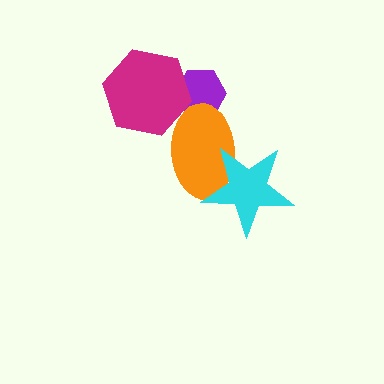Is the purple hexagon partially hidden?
Yes, it is partially covered by another shape.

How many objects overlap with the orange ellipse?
3 objects overlap with the orange ellipse.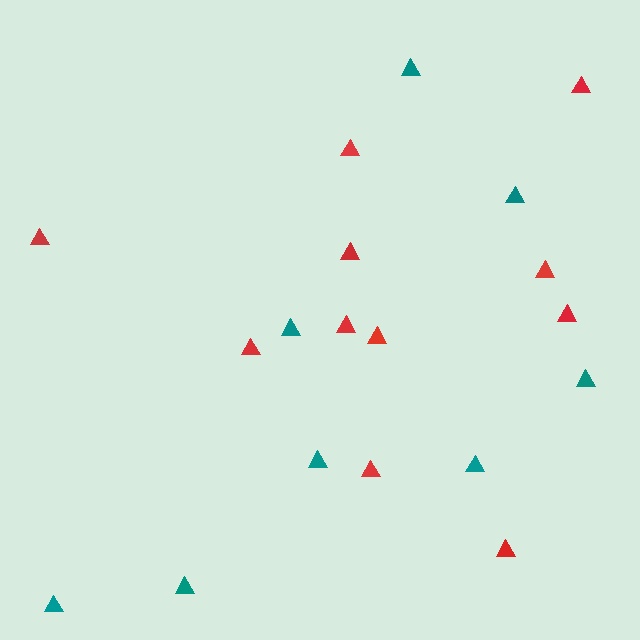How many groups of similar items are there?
There are 2 groups: one group of teal triangles (8) and one group of red triangles (11).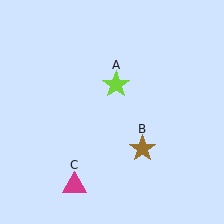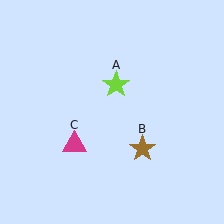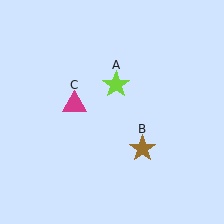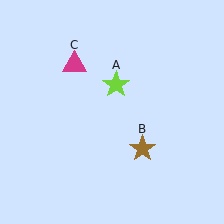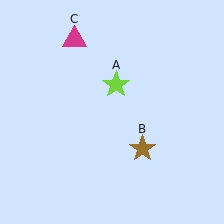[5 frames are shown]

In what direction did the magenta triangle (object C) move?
The magenta triangle (object C) moved up.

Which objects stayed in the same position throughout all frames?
Lime star (object A) and brown star (object B) remained stationary.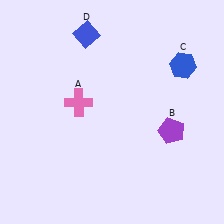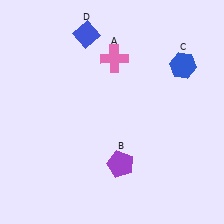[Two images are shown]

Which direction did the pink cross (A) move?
The pink cross (A) moved up.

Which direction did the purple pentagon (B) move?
The purple pentagon (B) moved left.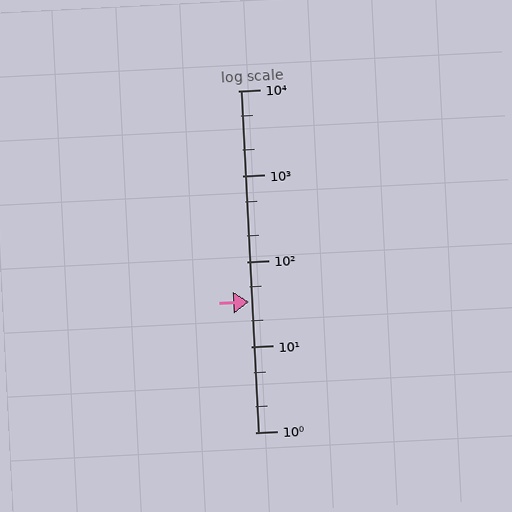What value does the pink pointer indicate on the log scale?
The pointer indicates approximately 34.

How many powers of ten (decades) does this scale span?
The scale spans 4 decades, from 1 to 10000.